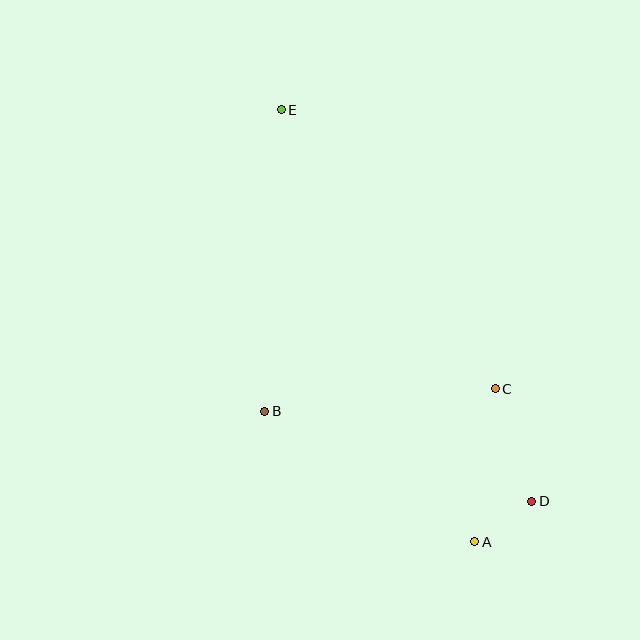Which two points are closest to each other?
Points A and D are closest to each other.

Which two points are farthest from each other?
Points A and E are farthest from each other.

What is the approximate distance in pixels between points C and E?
The distance between C and E is approximately 352 pixels.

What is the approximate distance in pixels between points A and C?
The distance between A and C is approximately 154 pixels.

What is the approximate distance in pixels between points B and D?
The distance between B and D is approximately 282 pixels.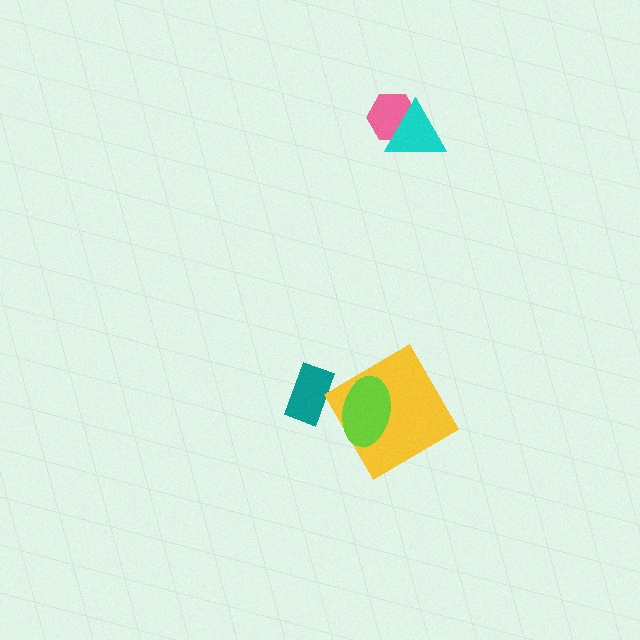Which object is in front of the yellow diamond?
The lime ellipse is in front of the yellow diamond.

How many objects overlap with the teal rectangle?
0 objects overlap with the teal rectangle.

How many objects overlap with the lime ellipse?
1 object overlaps with the lime ellipse.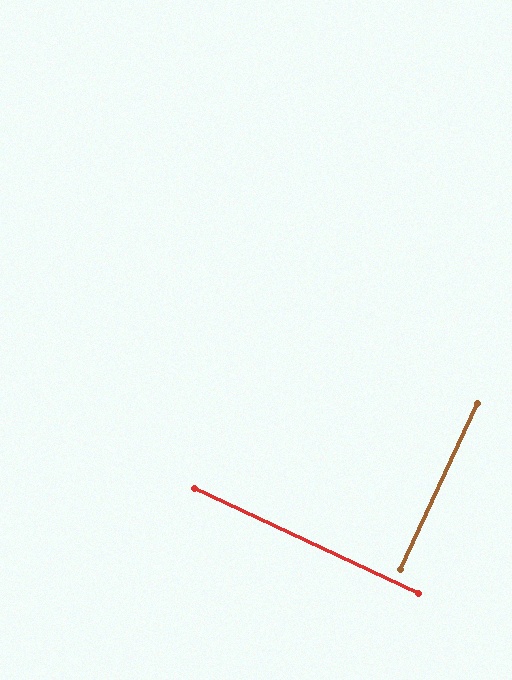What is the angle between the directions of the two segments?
Approximately 90 degrees.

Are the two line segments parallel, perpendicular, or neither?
Perpendicular — they meet at approximately 90°.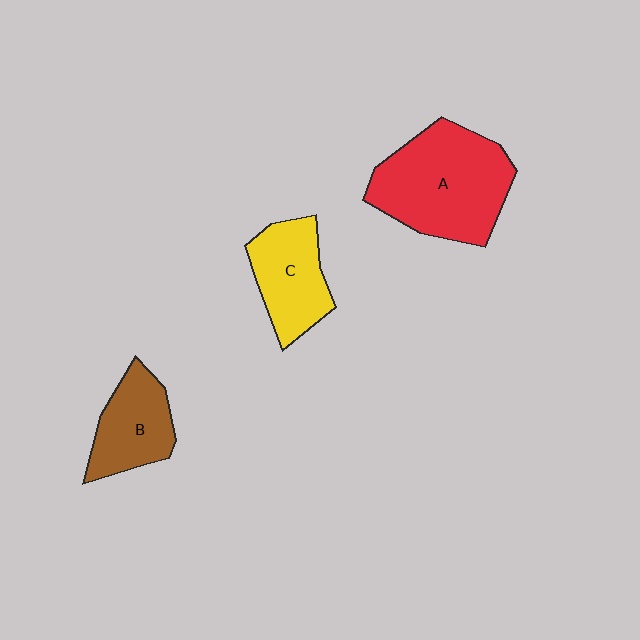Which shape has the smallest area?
Shape B (brown).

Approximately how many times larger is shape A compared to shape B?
Approximately 1.9 times.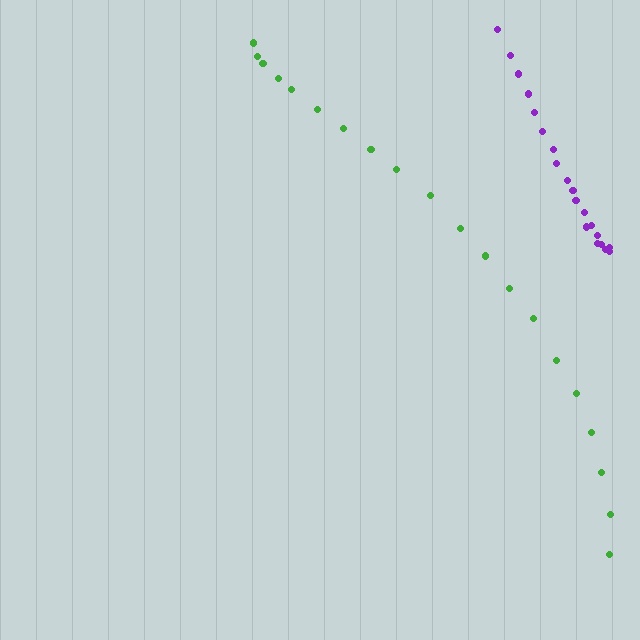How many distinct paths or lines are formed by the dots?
There are 2 distinct paths.